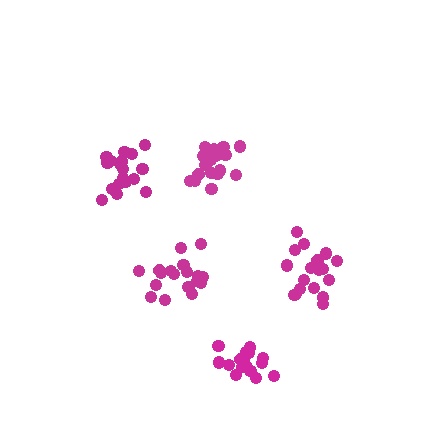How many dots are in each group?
Group 1: 19 dots, Group 2: 18 dots, Group 3: 18 dots, Group 4: 19 dots, Group 5: 17 dots (91 total).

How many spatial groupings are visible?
There are 5 spatial groupings.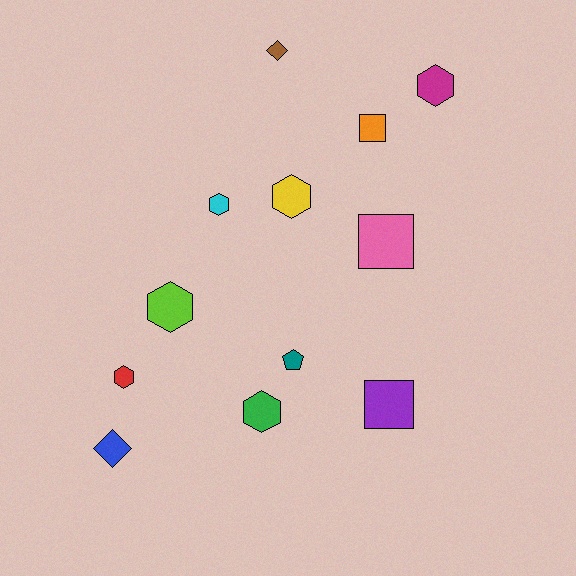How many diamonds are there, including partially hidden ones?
There are 2 diamonds.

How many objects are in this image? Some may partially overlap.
There are 12 objects.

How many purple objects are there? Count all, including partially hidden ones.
There is 1 purple object.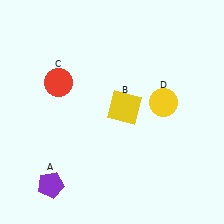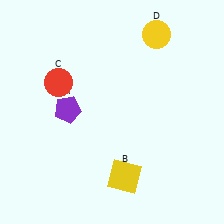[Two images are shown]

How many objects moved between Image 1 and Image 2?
3 objects moved between the two images.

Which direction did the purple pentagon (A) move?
The purple pentagon (A) moved up.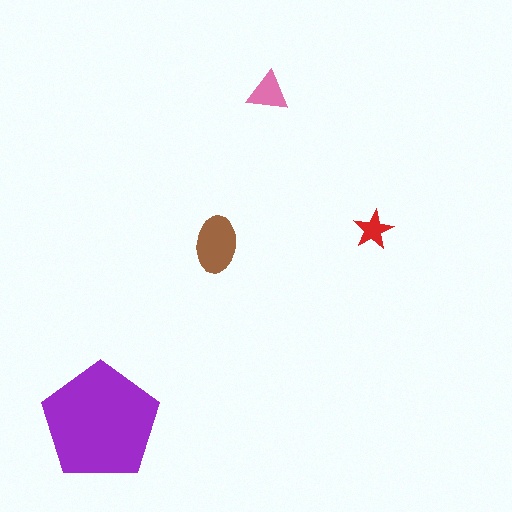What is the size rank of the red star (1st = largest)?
4th.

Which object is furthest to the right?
The red star is rightmost.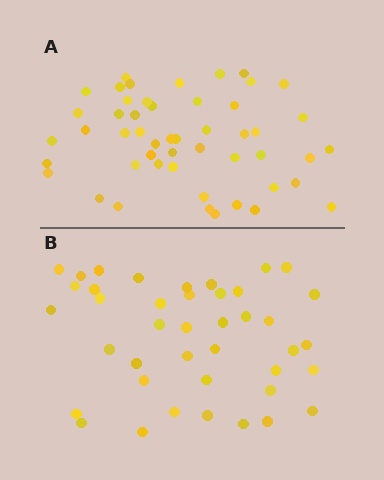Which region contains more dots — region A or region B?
Region A (the top region) has more dots.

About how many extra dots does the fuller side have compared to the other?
Region A has roughly 8 or so more dots than region B.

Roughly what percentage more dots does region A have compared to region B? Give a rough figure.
About 20% more.